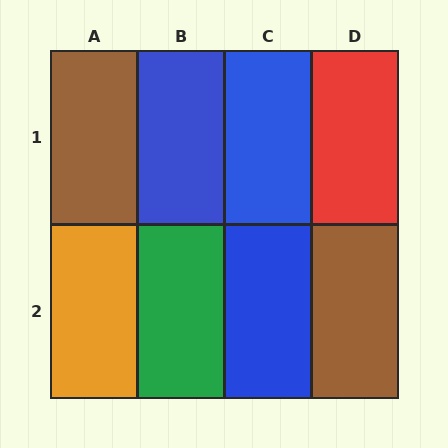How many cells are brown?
2 cells are brown.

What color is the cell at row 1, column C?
Blue.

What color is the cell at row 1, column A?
Brown.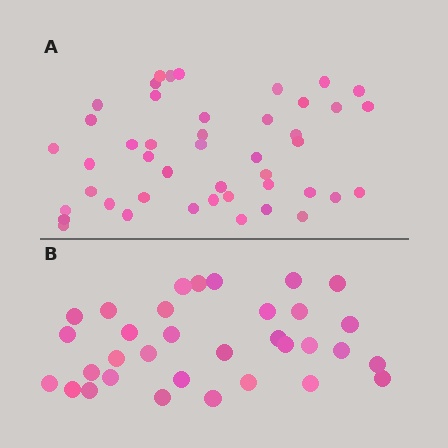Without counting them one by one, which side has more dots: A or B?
Region A (the top region) has more dots.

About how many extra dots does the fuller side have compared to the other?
Region A has roughly 12 or so more dots than region B.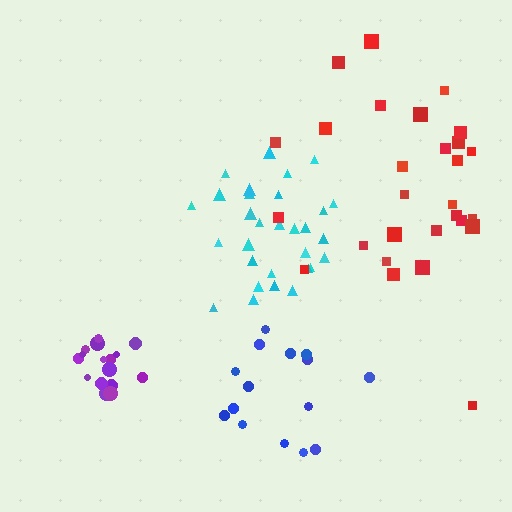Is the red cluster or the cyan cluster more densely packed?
Cyan.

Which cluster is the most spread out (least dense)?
Red.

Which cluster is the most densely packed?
Purple.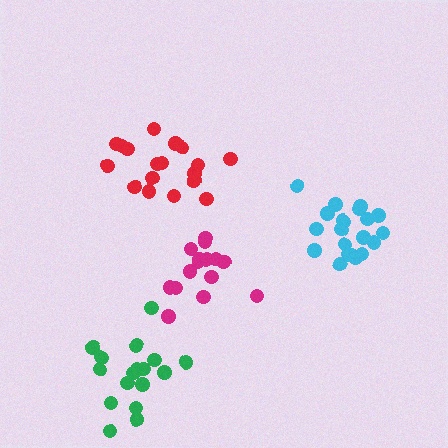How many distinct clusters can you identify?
There are 4 distinct clusters.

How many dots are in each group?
Group 1: 15 dots, Group 2: 21 dots, Group 3: 17 dots, Group 4: 18 dots (71 total).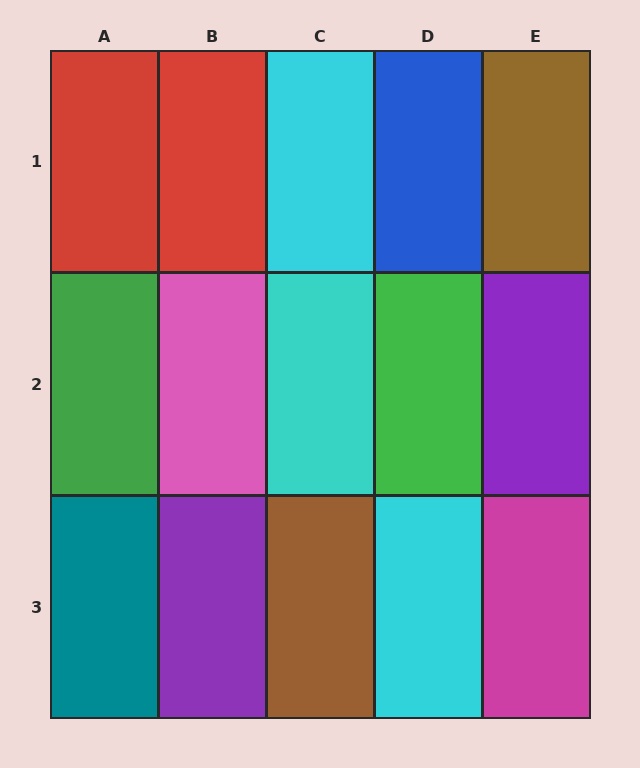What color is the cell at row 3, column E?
Magenta.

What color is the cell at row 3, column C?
Brown.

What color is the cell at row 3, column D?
Cyan.